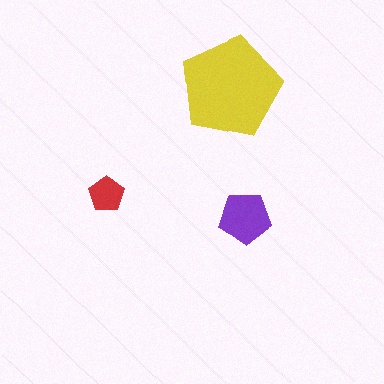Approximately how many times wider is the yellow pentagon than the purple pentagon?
About 2 times wider.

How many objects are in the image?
There are 3 objects in the image.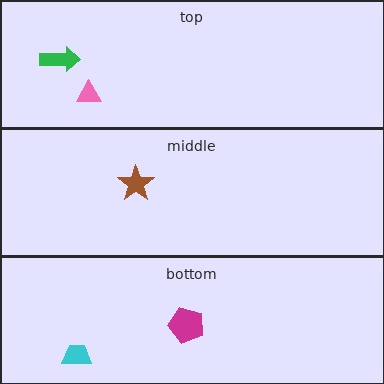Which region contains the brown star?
The middle region.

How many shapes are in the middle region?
1.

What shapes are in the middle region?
The brown star.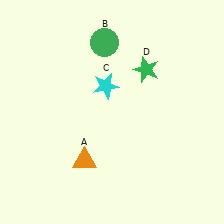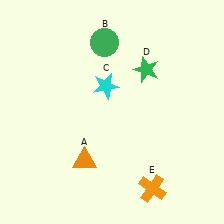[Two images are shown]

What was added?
An orange cross (E) was added in Image 2.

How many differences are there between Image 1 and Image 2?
There is 1 difference between the two images.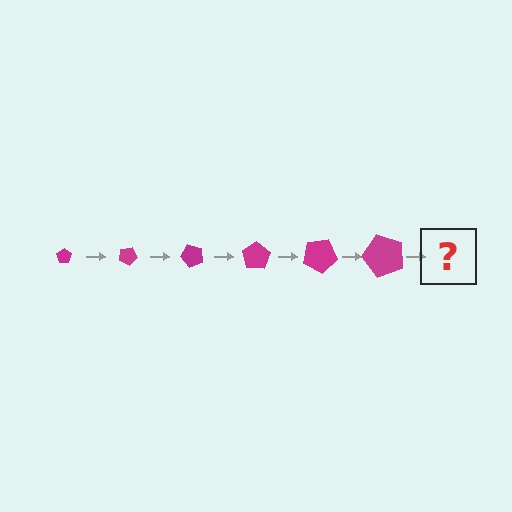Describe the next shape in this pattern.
It should be a pentagon, larger than the previous one and rotated 150 degrees from the start.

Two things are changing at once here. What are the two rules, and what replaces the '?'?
The two rules are that the pentagon grows larger each step and it rotates 25 degrees each step. The '?' should be a pentagon, larger than the previous one and rotated 150 degrees from the start.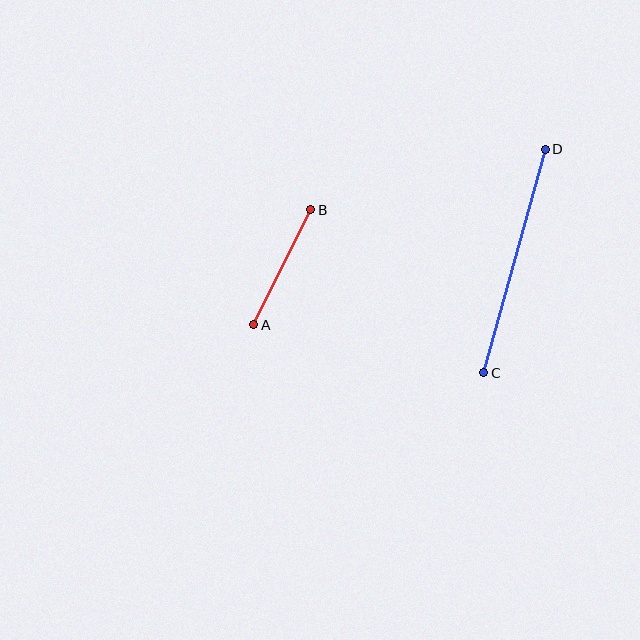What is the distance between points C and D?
The distance is approximately 232 pixels.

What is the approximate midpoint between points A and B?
The midpoint is at approximately (282, 267) pixels.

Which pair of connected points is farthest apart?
Points C and D are farthest apart.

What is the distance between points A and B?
The distance is approximately 128 pixels.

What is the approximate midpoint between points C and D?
The midpoint is at approximately (514, 261) pixels.